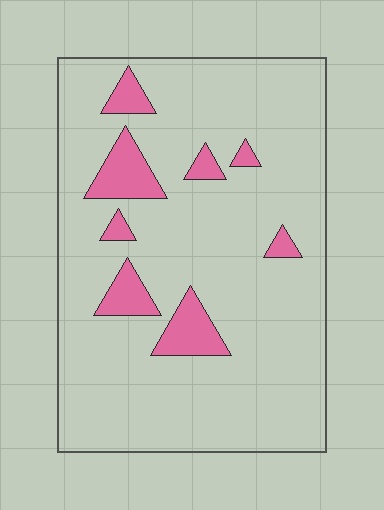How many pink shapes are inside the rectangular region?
8.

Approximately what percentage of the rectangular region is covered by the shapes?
Approximately 10%.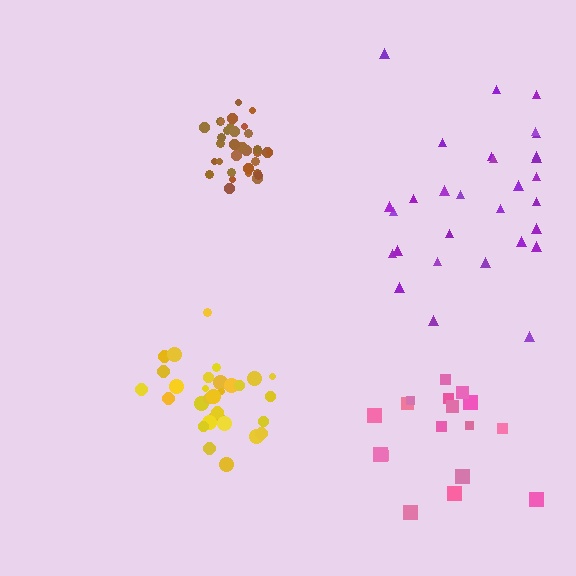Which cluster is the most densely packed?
Brown.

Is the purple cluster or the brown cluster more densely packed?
Brown.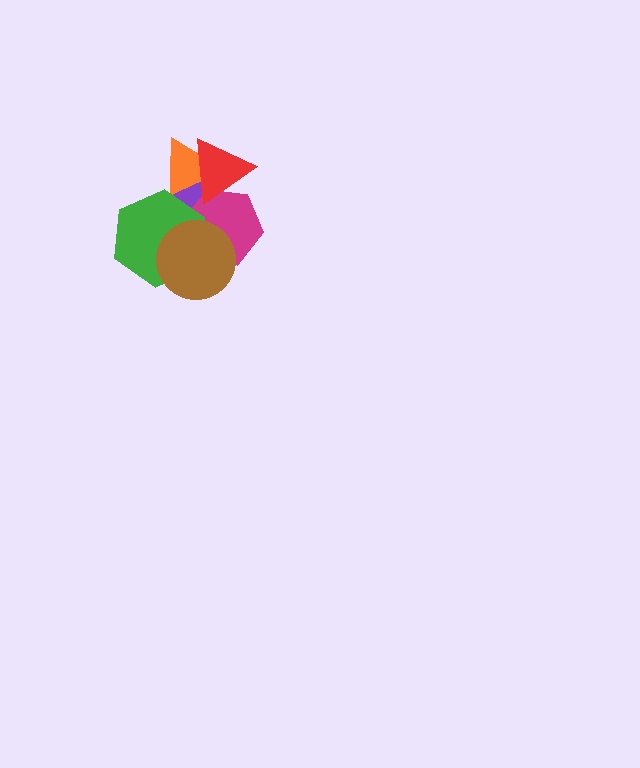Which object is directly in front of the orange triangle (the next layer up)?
The purple triangle is directly in front of the orange triangle.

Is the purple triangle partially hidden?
Yes, it is partially covered by another shape.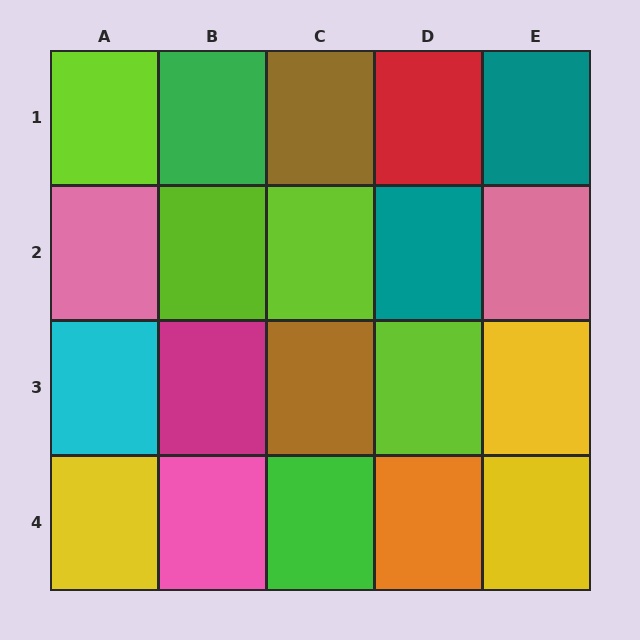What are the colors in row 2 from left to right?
Pink, lime, lime, teal, pink.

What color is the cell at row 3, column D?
Lime.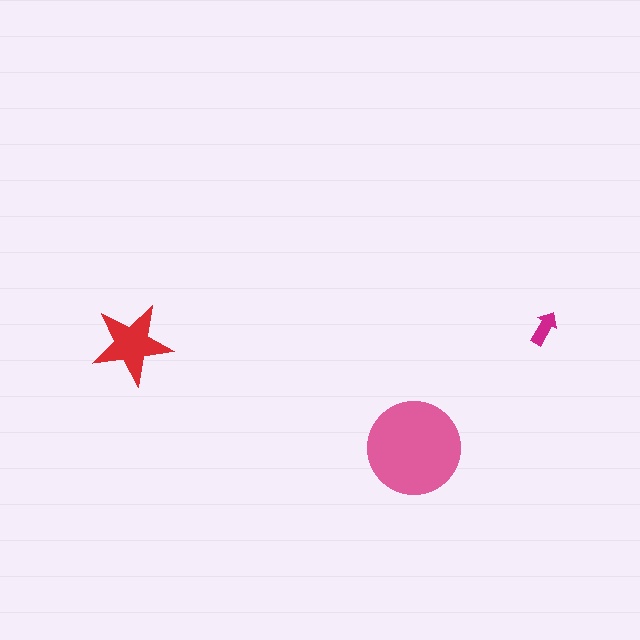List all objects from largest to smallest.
The pink circle, the red star, the magenta arrow.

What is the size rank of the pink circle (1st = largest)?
1st.